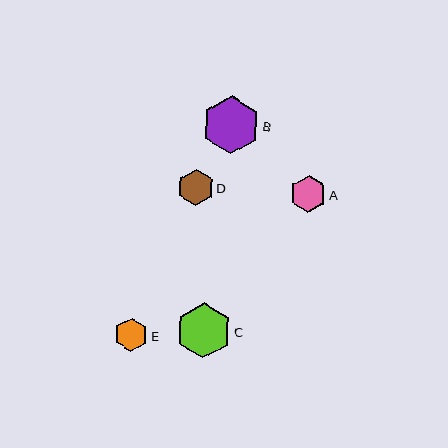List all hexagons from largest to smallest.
From largest to smallest: B, C, A, D, E.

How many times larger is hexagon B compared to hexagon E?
Hexagon B is approximately 1.7 times the size of hexagon E.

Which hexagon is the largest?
Hexagon B is the largest with a size of approximately 58 pixels.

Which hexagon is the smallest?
Hexagon E is the smallest with a size of approximately 33 pixels.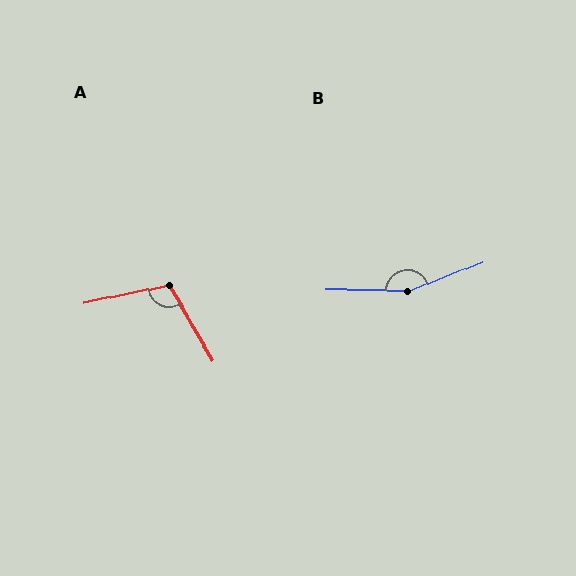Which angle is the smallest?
A, at approximately 109 degrees.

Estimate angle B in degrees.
Approximately 157 degrees.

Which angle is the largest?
B, at approximately 157 degrees.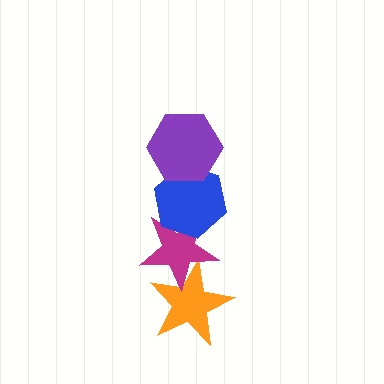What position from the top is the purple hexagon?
The purple hexagon is 1st from the top.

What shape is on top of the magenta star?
The blue hexagon is on top of the magenta star.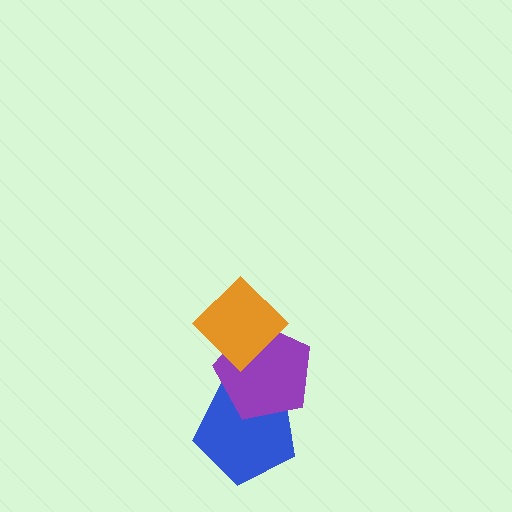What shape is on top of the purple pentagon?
The orange diamond is on top of the purple pentagon.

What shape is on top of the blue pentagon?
The purple pentagon is on top of the blue pentagon.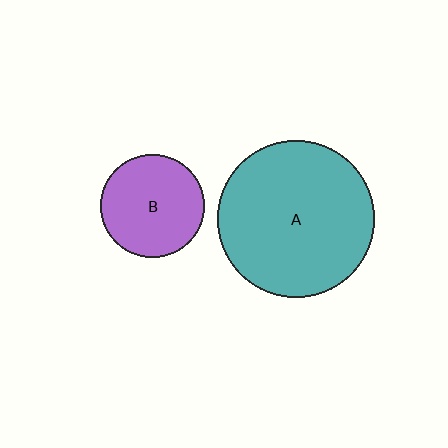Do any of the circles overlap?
No, none of the circles overlap.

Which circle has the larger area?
Circle A (teal).